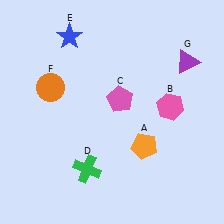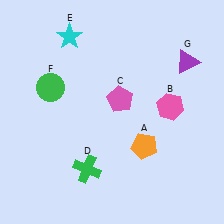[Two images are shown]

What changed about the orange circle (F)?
In Image 1, F is orange. In Image 2, it changed to green.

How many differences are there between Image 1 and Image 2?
There are 2 differences between the two images.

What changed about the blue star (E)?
In Image 1, E is blue. In Image 2, it changed to cyan.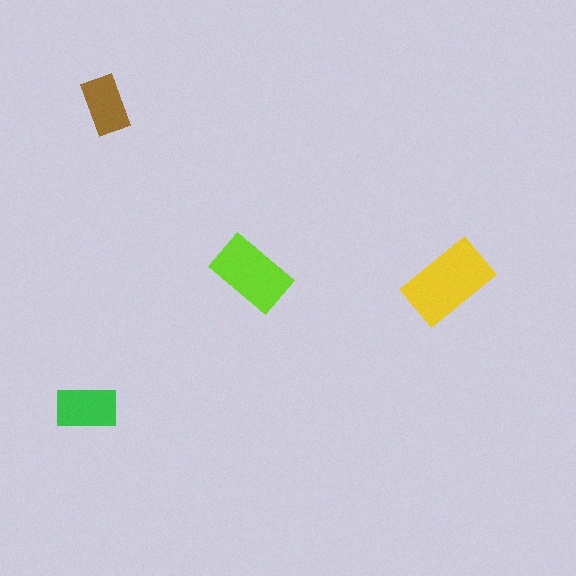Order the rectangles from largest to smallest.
the yellow one, the lime one, the green one, the brown one.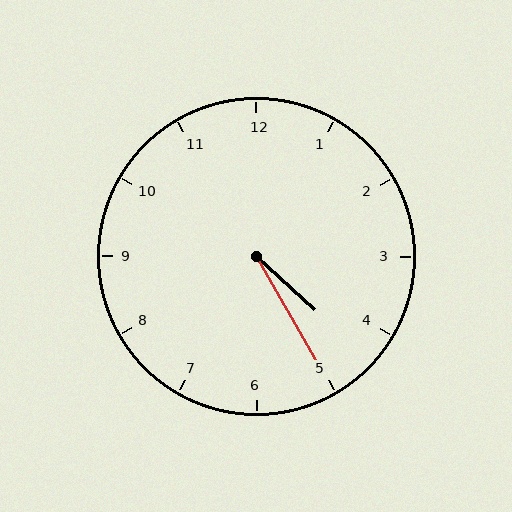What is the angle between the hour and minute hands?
Approximately 18 degrees.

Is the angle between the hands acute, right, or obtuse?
It is acute.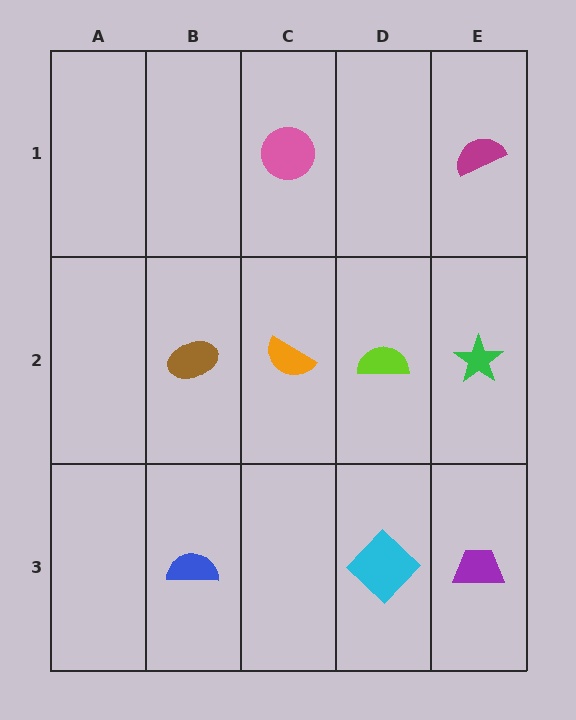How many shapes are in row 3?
3 shapes.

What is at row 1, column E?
A magenta semicircle.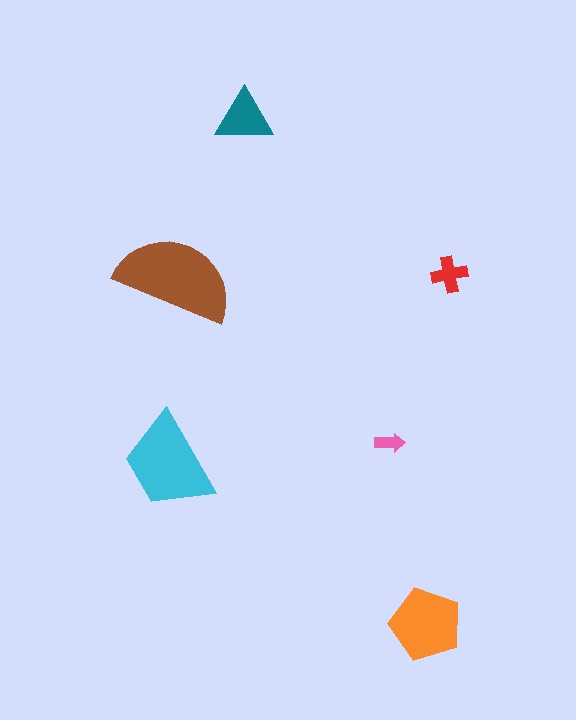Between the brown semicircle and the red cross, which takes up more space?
The brown semicircle.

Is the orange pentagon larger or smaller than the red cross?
Larger.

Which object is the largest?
The brown semicircle.